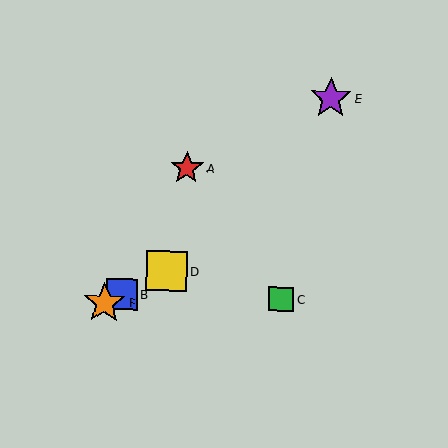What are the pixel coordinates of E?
Object E is at (331, 98).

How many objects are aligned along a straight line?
3 objects (B, D, F) are aligned along a straight line.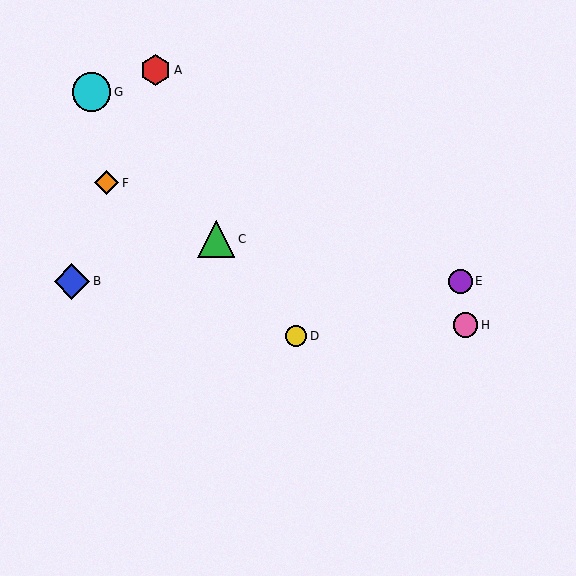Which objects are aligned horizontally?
Objects B, E are aligned horizontally.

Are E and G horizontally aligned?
No, E is at y≈281 and G is at y≈92.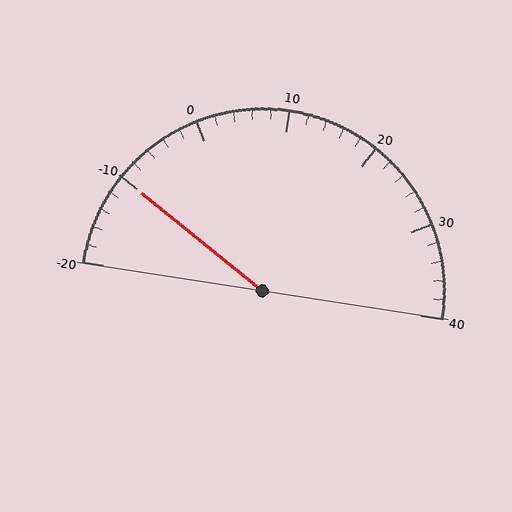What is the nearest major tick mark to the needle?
The nearest major tick mark is -10.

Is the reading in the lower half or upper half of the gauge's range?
The reading is in the lower half of the range (-20 to 40).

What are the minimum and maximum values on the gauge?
The gauge ranges from -20 to 40.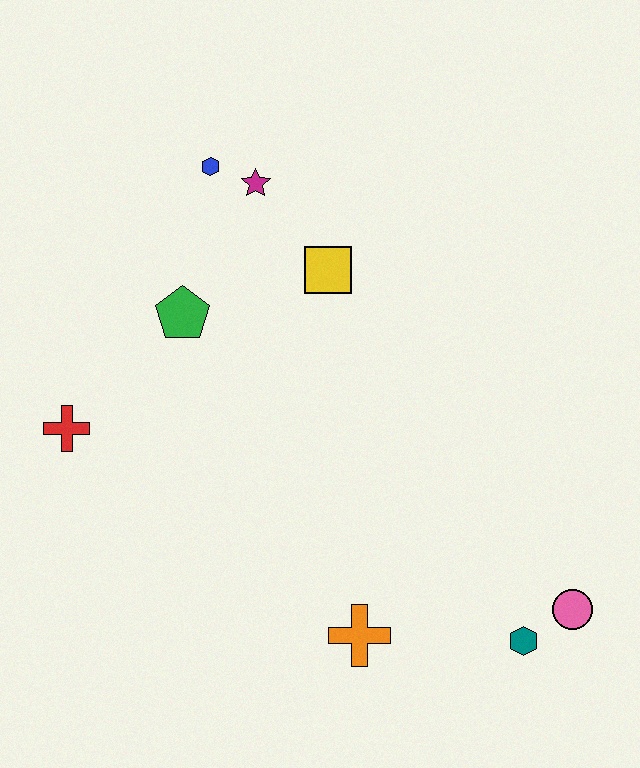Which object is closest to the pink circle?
The teal hexagon is closest to the pink circle.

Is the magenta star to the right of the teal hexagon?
No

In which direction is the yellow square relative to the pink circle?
The yellow square is above the pink circle.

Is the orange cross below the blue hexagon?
Yes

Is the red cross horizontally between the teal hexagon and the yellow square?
No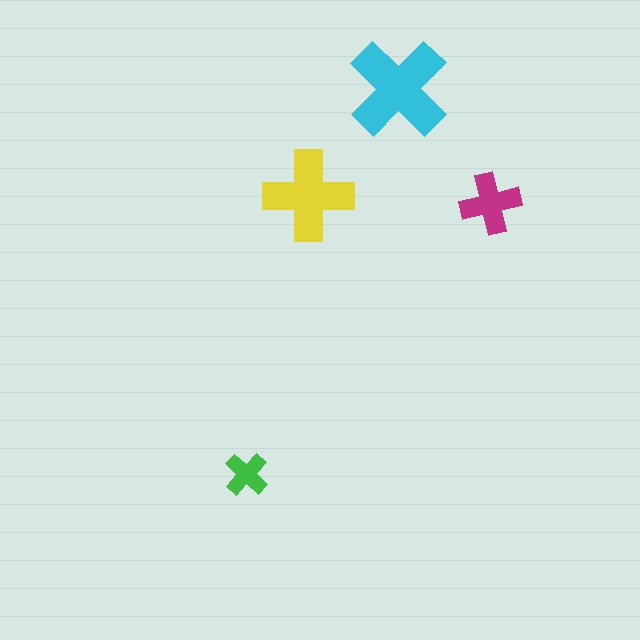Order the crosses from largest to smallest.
the cyan one, the yellow one, the magenta one, the green one.